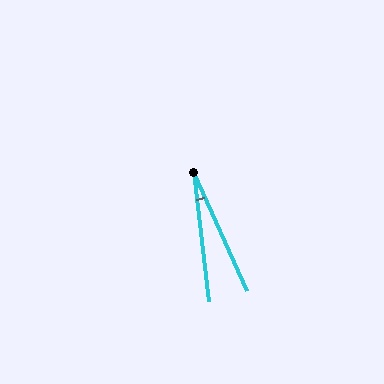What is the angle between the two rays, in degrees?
Approximately 18 degrees.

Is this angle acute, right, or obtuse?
It is acute.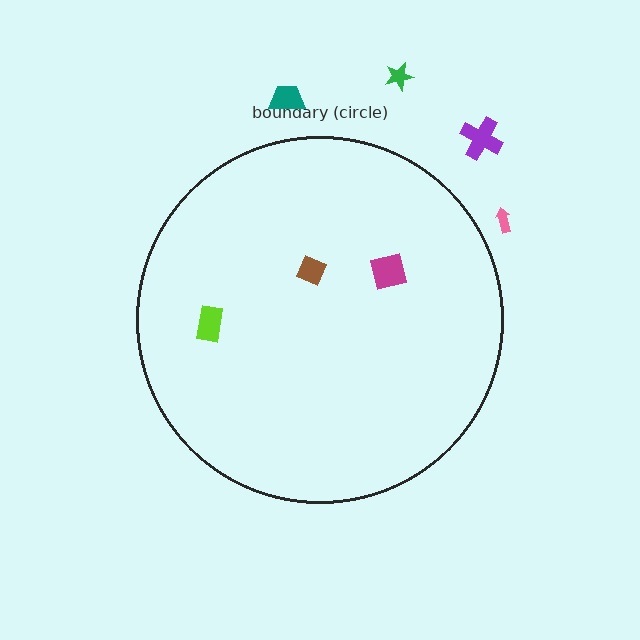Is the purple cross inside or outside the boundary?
Outside.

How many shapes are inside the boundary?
3 inside, 4 outside.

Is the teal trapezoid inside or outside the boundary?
Outside.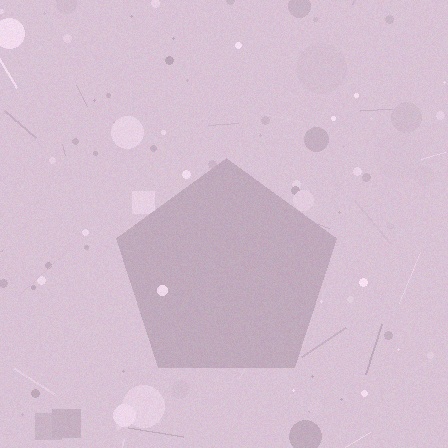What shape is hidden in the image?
A pentagon is hidden in the image.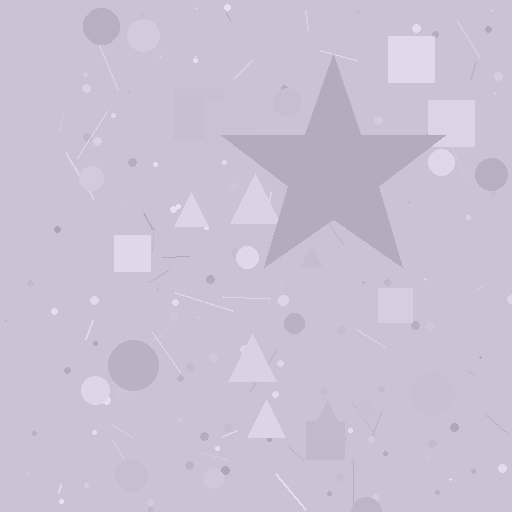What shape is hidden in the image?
A star is hidden in the image.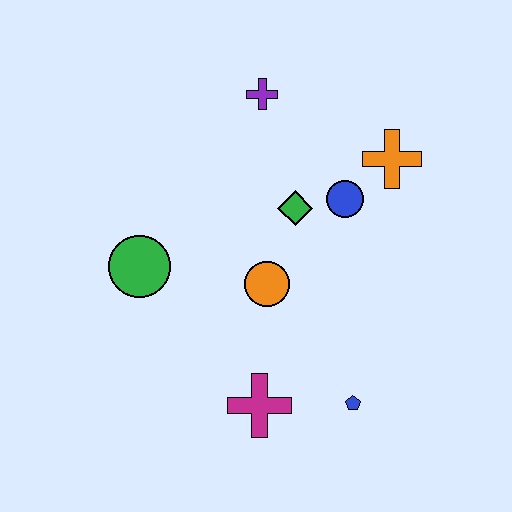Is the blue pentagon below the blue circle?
Yes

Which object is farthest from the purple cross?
The blue pentagon is farthest from the purple cross.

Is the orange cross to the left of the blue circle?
No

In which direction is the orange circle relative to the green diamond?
The orange circle is below the green diamond.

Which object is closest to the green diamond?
The blue circle is closest to the green diamond.